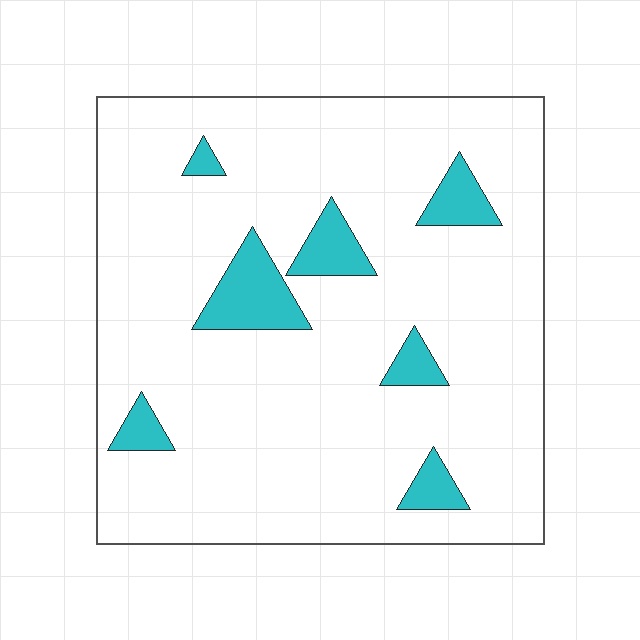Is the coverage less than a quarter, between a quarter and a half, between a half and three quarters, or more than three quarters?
Less than a quarter.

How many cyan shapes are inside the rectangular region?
7.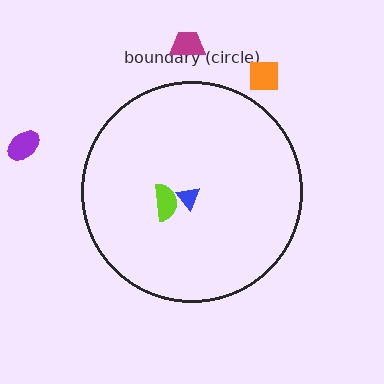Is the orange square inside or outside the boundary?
Outside.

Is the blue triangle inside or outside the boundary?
Inside.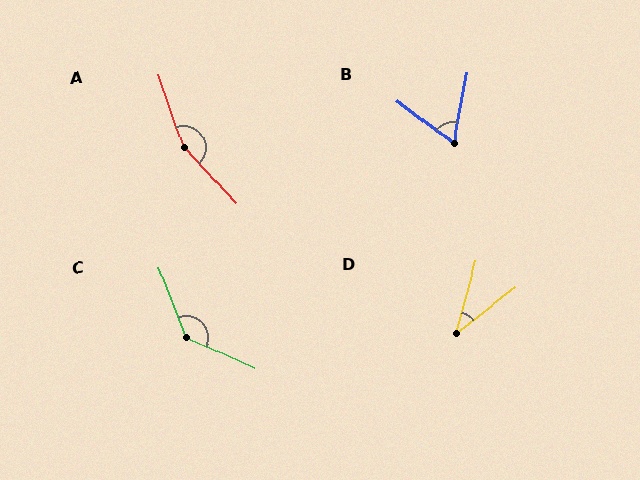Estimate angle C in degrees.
Approximately 136 degrees.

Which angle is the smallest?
D, at approximately 37 degrees.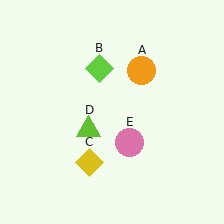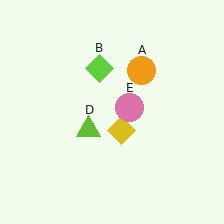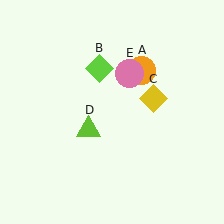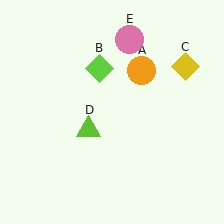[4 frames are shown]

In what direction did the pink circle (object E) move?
The pink circle (object E) moved up.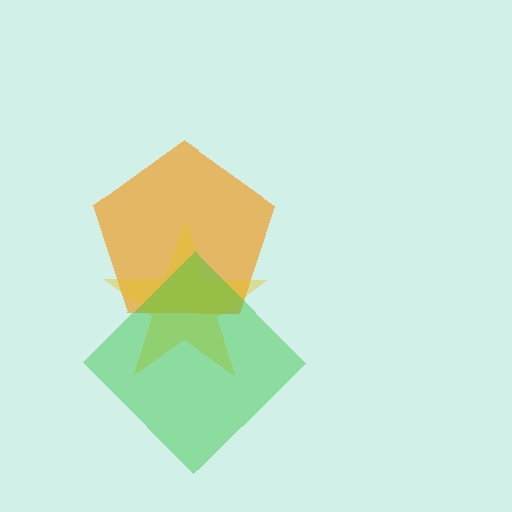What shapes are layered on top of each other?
The layered shapes are: an orange pentagon, a yellow star, a green diamond.